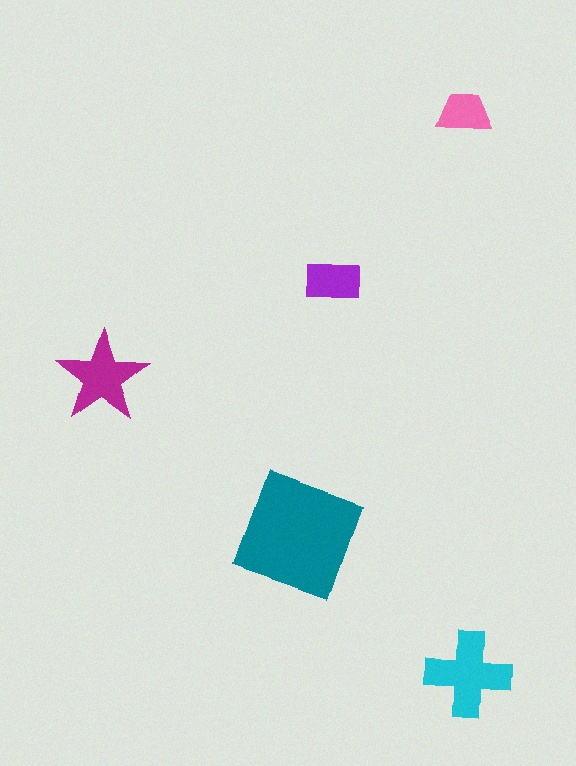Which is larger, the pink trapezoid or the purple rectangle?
The purple rectangle.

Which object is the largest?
The teal square.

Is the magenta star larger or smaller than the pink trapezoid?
Larger.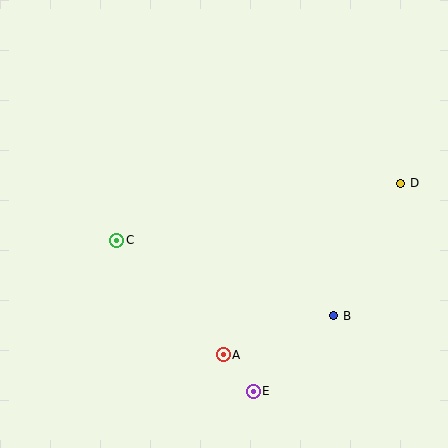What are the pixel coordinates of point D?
Point D is at (401, 184).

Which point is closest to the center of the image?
Point C at (117, 240) is closest to the center.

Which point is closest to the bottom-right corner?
Point B is closest to the bottom-right corner.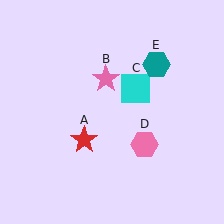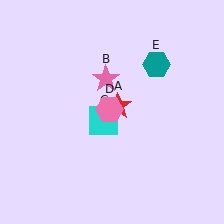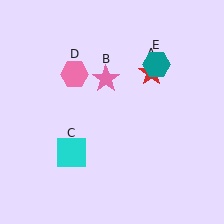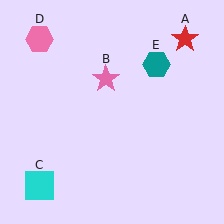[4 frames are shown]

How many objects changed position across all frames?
3 objects changed position: red star (object A), cyan square (object C), pink hexagon (object D).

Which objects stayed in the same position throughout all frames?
Pink star (object B) and teal hexagon (object E) remained stationary.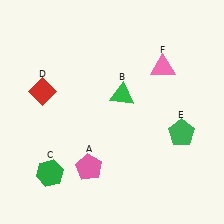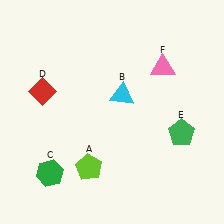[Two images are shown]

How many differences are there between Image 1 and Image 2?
There are 2 differences between the two images.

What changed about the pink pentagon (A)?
In Image 1, A is pink. In Image 2, it changed to lime.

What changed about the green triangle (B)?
In Image 1, B is green. In Image 2, it changed to cyan.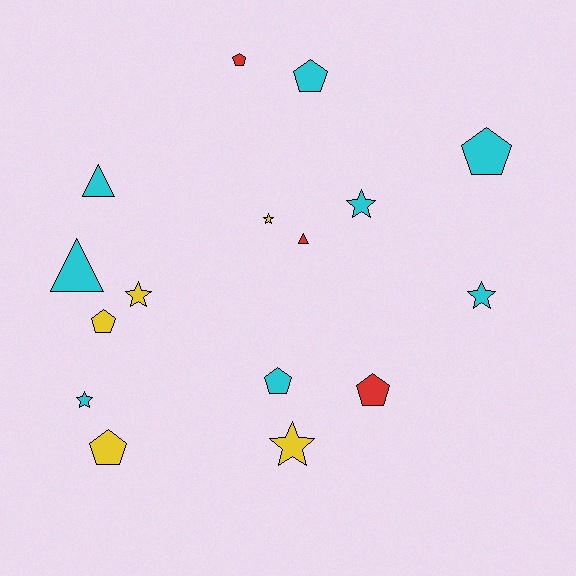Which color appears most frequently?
Cyan, with 8 objects.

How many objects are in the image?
There are 16 objects.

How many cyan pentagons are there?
There are 3 cyan pentagons.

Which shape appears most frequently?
Pentagon, with 7 objects.